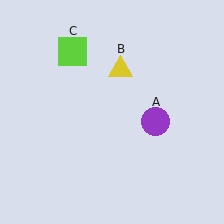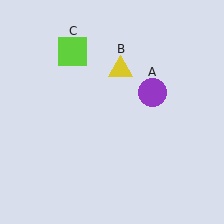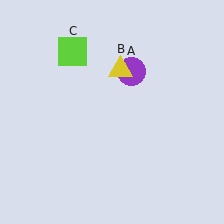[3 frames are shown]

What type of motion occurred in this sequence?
The purple circle (object A) rotated counterclockwise around the center of the scene.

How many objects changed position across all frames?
1 object changed position: purple circle (object A).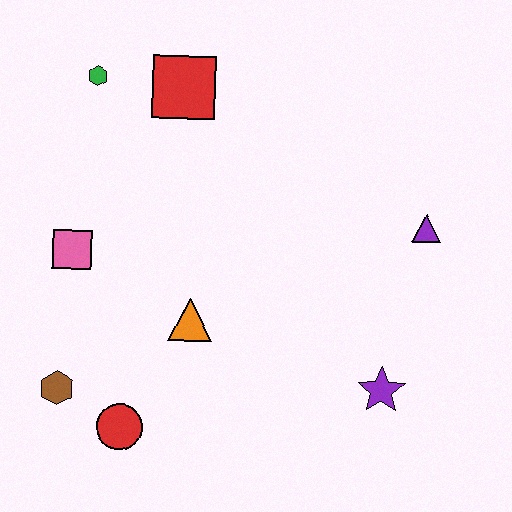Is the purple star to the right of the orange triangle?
Yes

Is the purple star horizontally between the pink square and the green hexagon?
No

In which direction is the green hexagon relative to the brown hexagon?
The green hexagon is above the brown hexagon.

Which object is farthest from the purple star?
The green hexagon is farthest from the purple star.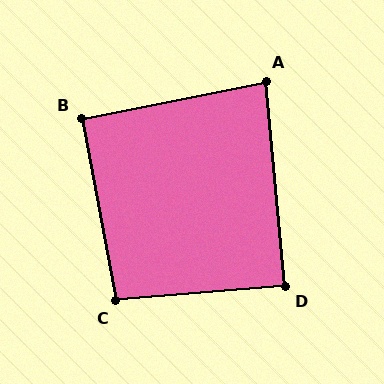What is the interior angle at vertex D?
Approximately 89 degrees (approximately right).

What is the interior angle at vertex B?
Approximately 91 degrees (approximately right).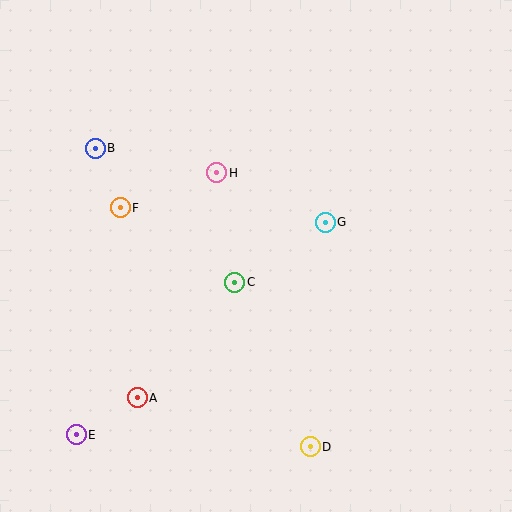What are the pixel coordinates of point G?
Point G is at (325, 222).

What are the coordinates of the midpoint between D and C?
The midpoint between D and C is at (272, 365).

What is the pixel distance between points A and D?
The distance between A and D is 180 pixels.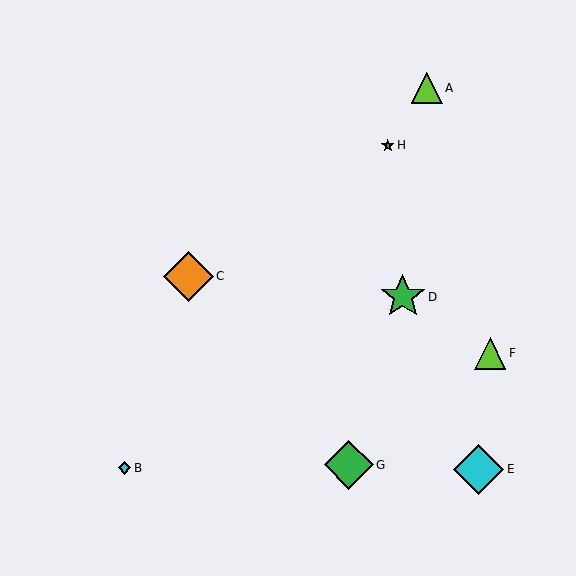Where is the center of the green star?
The center of the green star is at (403, 297).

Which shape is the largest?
The cyan diamond (labeled E) is the largest.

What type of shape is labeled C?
Shape C is an orange diamond.